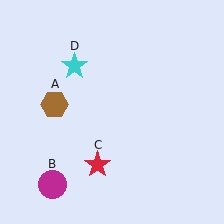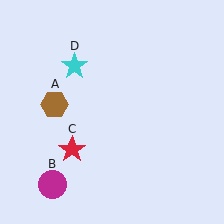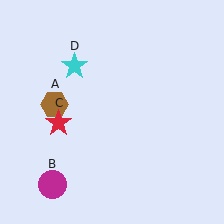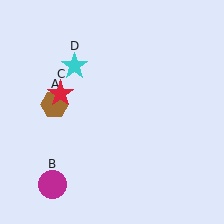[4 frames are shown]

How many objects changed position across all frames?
1 object changed position: red star (object C).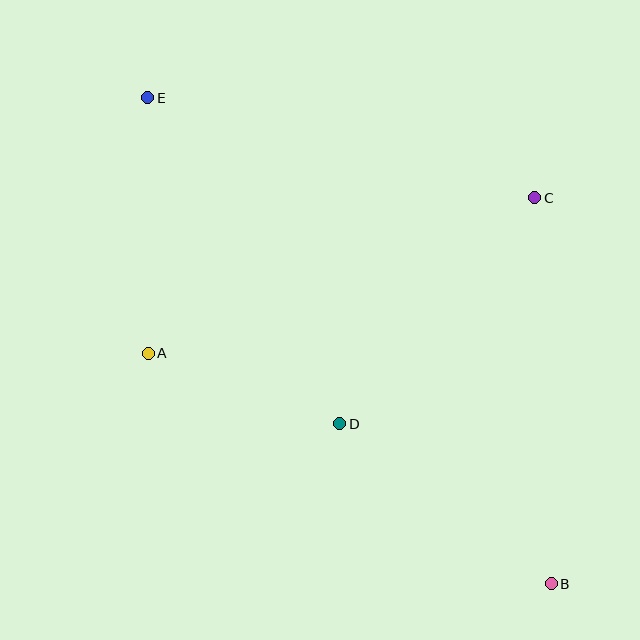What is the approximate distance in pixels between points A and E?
The distance between A and E is approximately 255 pixels.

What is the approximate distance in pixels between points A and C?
The distance between A and C is approximately 417 pixels.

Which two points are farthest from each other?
Points B and E are farthest from each other.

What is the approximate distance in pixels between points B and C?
The distance between B and C is approximately 387 pixels.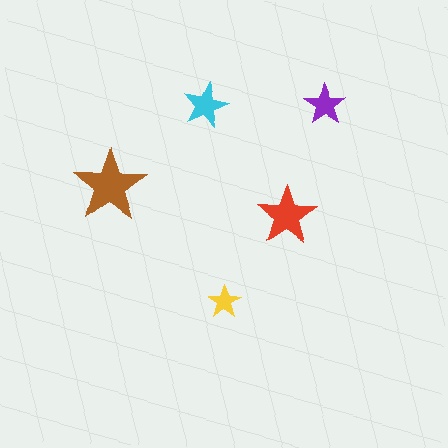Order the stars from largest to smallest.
the brown one, the red one, the cyan one, the purple one, the yellow one.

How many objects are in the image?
There are 5 objects in the image.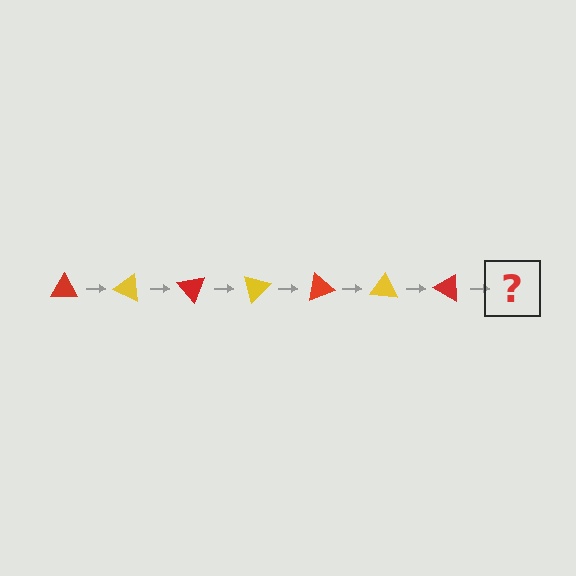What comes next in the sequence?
The next element should be a yellow triangle, rotated 175 degrees from the start.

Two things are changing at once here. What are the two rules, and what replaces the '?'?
The two rules are that it rotates 25 degrees each step and the color cycles through red and yellow. The '?' should be a yellow triangle, rotated 175 degrees from the start.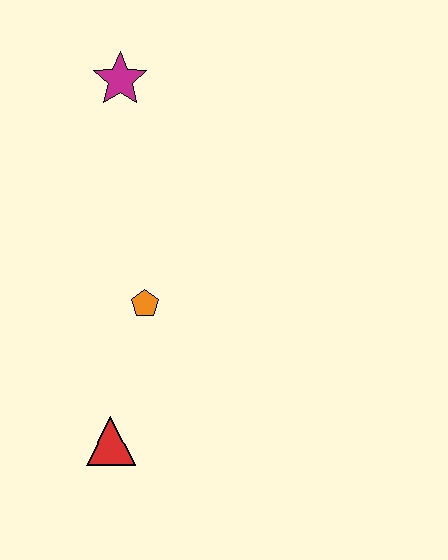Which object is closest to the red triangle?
The orange pentagon is closest to the red triangle.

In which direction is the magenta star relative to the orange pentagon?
The magenta star is above the orange pentagon.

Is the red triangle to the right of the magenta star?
No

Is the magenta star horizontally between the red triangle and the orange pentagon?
Yes